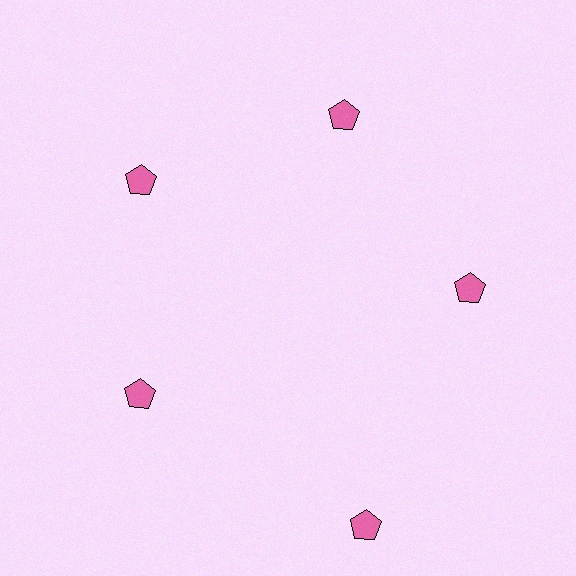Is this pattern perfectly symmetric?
No. The 5 pink pentagons are arranged in a ring, but one element near the 5 o'clock position is pushed outward from the center, breaking the 5-fold rotational symmetry.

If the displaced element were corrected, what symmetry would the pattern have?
It would have 5-fold rotational symmetry — the pattern would map onto itself every 72 degrees.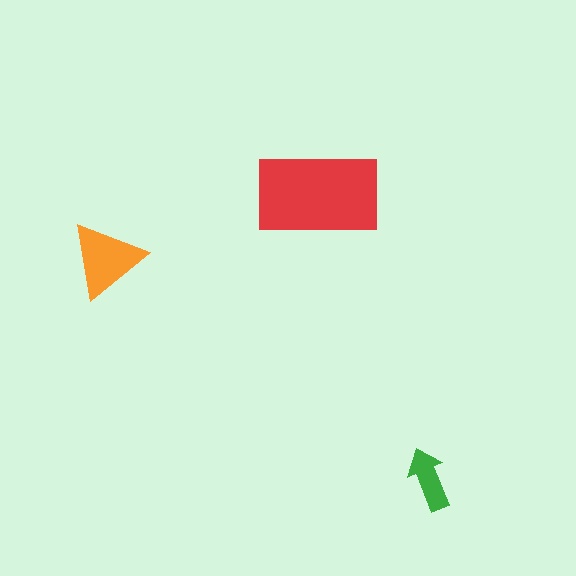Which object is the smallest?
The green arrow.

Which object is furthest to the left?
The orange triangle is leftmost.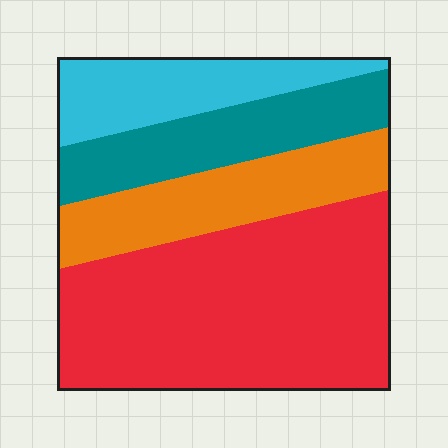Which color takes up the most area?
Red, at roughly 50%.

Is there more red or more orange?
Red.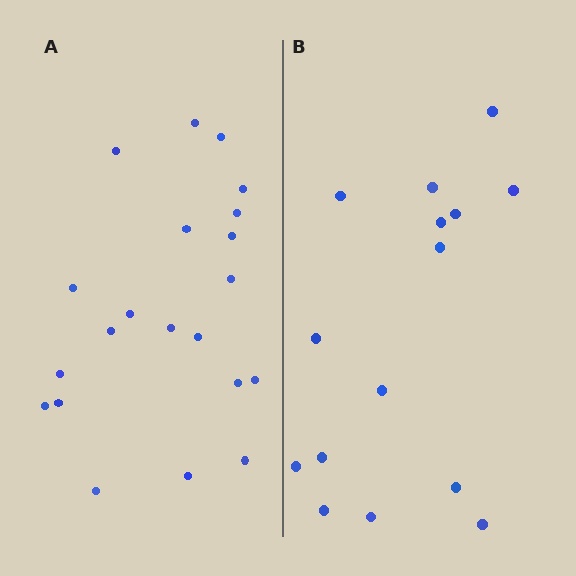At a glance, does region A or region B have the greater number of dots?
Region A (the left region) has more dots.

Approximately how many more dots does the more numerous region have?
Region A has about 6 more dots than region B.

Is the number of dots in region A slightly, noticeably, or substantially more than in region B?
Region A has noticeably more, but not dramatically so. The ratio is roughly 1.4 to 1.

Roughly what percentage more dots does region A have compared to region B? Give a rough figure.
About 40% more.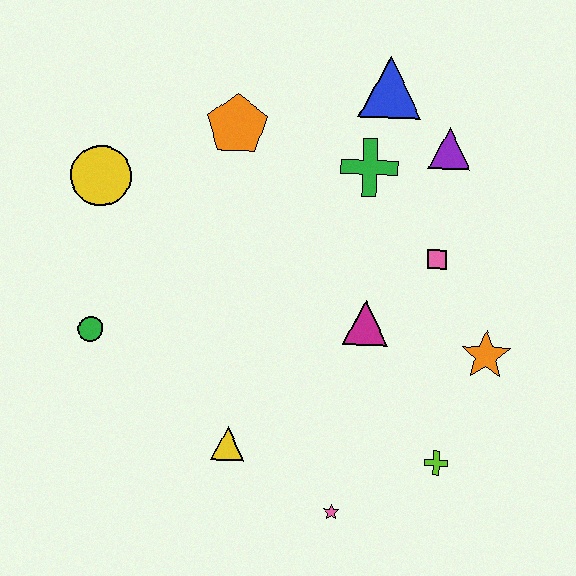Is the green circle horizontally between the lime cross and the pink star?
No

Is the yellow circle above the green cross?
No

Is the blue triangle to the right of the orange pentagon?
Yes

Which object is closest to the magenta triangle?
The pink square is closest to the magenta triangle.